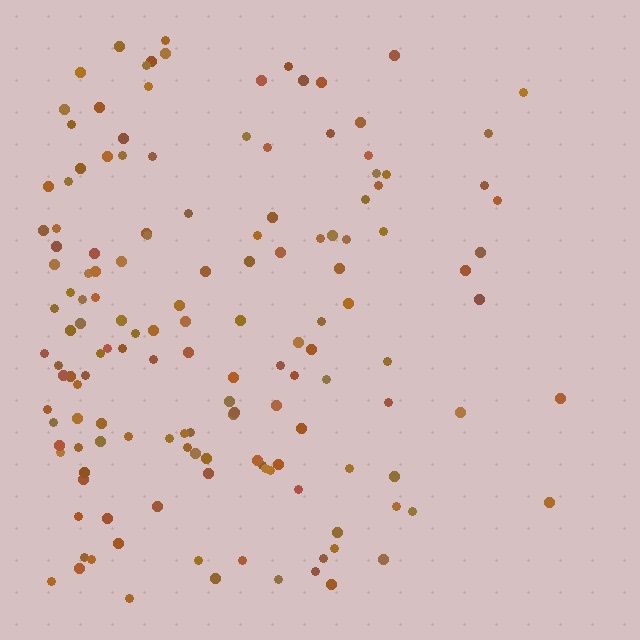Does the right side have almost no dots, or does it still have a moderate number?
Still a moderate number, just noticeably fewer than the left.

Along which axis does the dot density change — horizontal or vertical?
Horizontal.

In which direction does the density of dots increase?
From right to left, with the left side densest.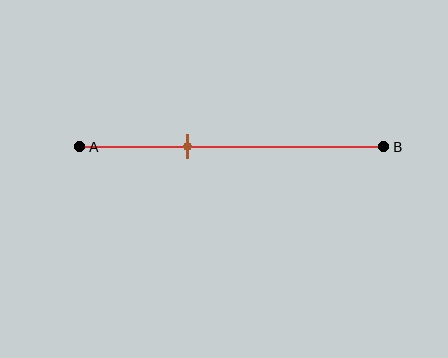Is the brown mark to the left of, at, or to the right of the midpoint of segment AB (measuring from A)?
The brown mark is to the left of the midpoint of segment AB.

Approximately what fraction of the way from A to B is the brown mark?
The brown mark is approximately 35% of the way from A to B.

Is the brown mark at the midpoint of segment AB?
No, the mark is at about 35% from A, not at the 50% midpoint.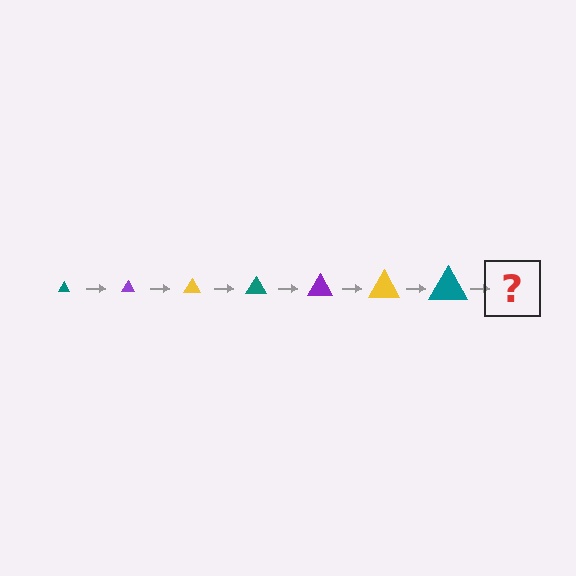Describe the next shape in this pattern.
It should be a purple triangle, larger than the previous one.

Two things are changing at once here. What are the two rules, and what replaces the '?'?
The two rules are that the triangle grows larger each step and the color cycles through teal, purple, and yellow. The '?' should be a purple triangle, larger than the previous one.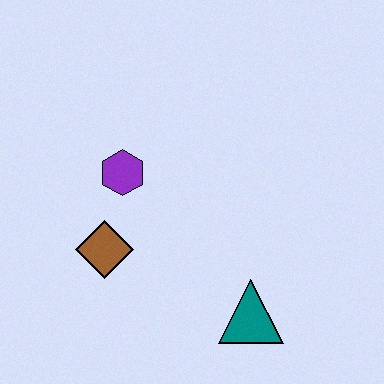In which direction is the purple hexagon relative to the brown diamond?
The purple hexagon is above the brown diamond.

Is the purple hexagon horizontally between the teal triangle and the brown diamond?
Yes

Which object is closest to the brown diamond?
The purple hexagon is closest to the brown diamond.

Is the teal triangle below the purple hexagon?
Yes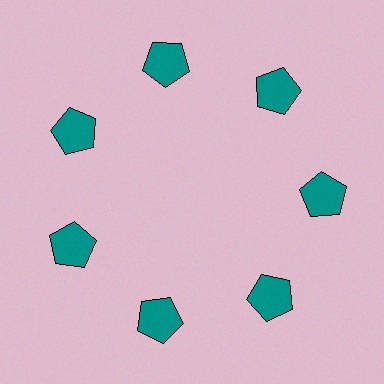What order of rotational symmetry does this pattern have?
This pattern has 7-fold rotational symmetry.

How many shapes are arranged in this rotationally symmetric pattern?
There are 7 shapes, arranged in 7 groups of 1.